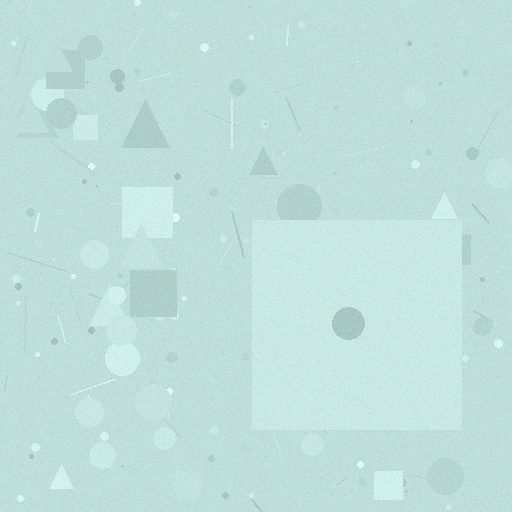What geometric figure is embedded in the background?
A square is embedded in the background.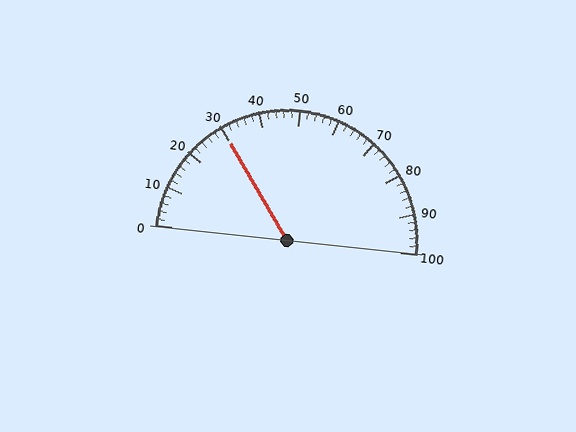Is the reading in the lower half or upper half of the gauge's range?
The reading is in the lower half of the range (0 to 100).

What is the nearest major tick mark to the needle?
The nearest major tick mark is 30.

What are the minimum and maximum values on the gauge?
The gauge ranges from 0 to 100.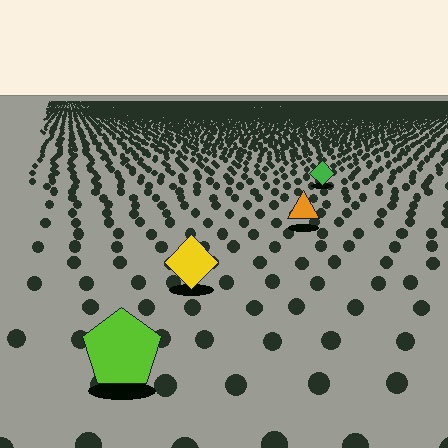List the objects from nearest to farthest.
From nearest to farthest: the lime pentagon, the yellow diamond, the orange triangle, the green diamond.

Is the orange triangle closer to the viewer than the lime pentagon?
No. The lime pentagon is closer — you can tell from the texture gradient: the ground texture is coarser near it.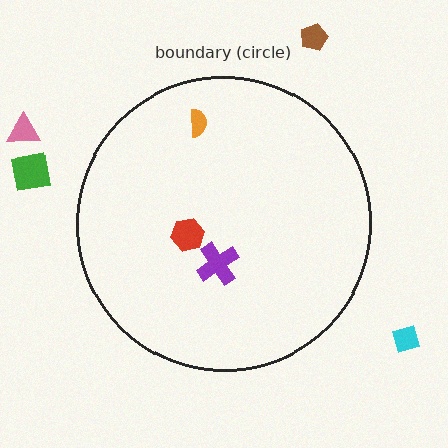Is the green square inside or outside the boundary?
Outside.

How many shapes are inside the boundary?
3 inside, 4 outside.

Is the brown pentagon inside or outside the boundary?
Outside.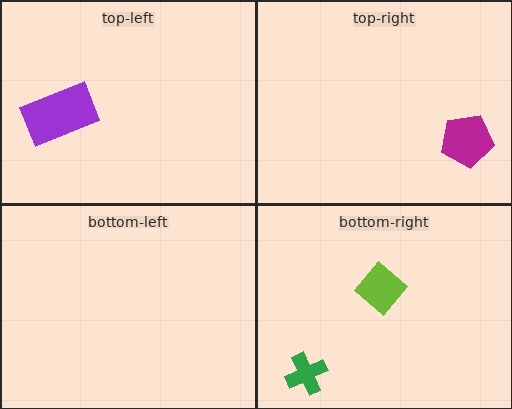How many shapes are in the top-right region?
1.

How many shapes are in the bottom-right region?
2.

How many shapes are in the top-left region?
1.